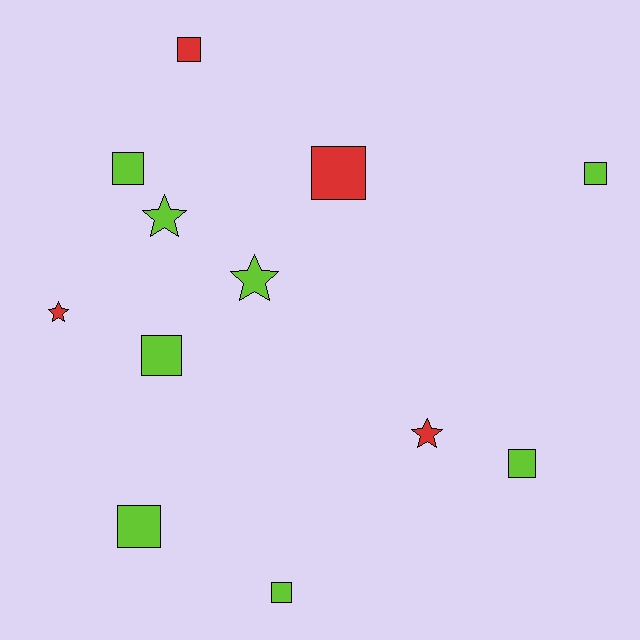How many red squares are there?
There are 2 red squares.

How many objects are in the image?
There are 12 objects.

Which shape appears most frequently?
Square, with 8 objects.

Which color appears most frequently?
Lime, with 8 objects.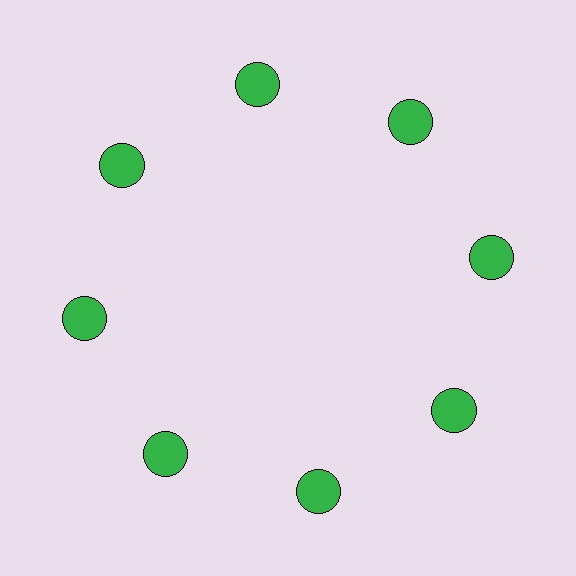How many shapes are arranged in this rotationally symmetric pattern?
There are 8 shapes, arranged in 8 groups of 1.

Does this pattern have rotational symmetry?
Yes, this pattern has 8-fold rotational symmetry. It looks the same after rotating 45 degrees around the center.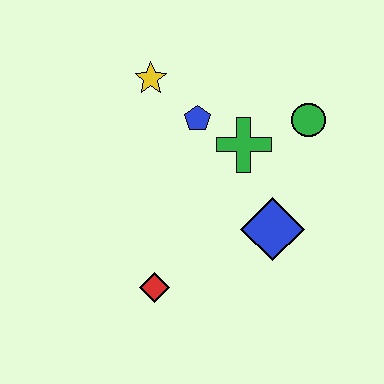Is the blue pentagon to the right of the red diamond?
Yes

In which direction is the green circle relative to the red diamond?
The green circle is above the red diamond.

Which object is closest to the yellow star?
The blue pentagon is closest to the yellow star.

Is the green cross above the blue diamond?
Yes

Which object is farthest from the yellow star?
The red diamond is farthest from the yellow star.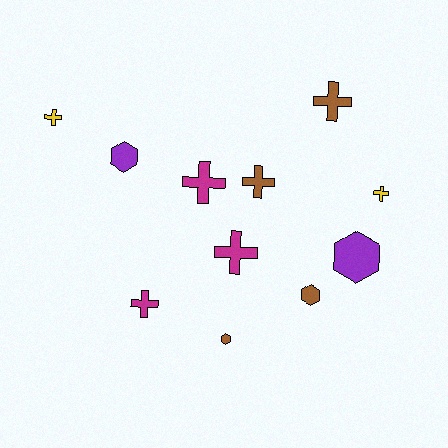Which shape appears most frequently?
Cross, with 7 objects.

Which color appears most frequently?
Brown, with 4 objects.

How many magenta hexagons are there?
There are no magenta hexagons.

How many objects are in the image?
There are 11 objects.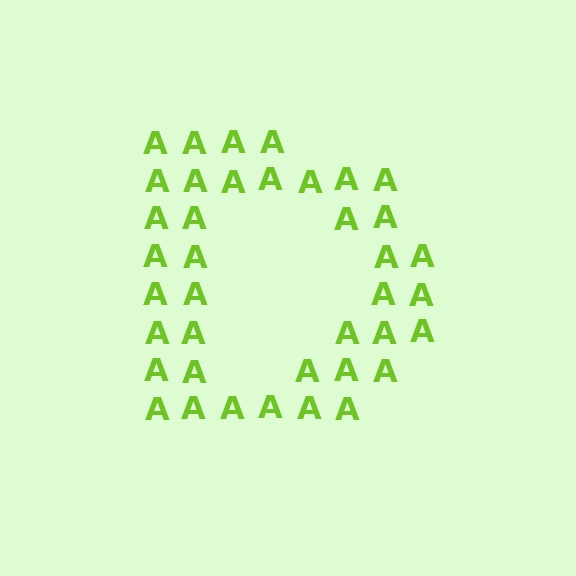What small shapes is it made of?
It is made of small letter A's.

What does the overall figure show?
The overall figure shows the letter D.